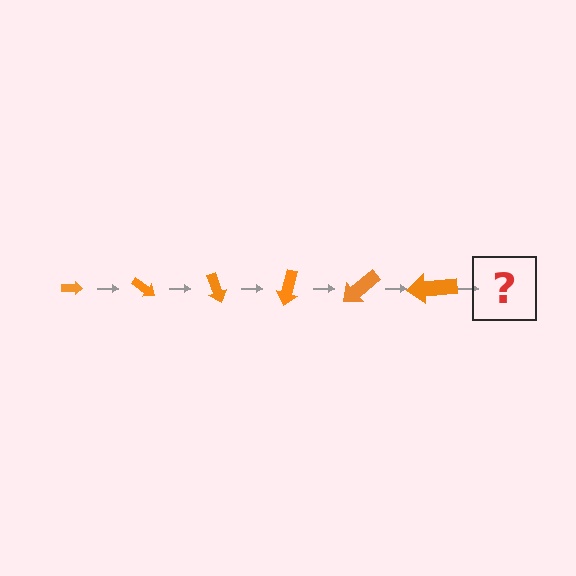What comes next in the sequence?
The next element should be an arrow, larger than the previous one and rotated 210 degrees from the start.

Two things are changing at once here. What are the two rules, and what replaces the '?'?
The two rules are that the arrow grows larger each step and it rotates 35 degrees each step. The '?' should be an arrow, larger than the previous one and rotated 210 degrees from the start.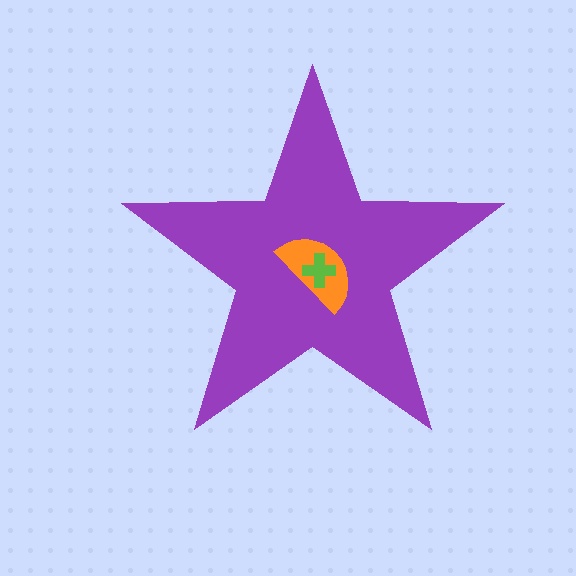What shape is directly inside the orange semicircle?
The lime cross.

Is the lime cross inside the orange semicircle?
Yes.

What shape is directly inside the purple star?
The orange semicircle.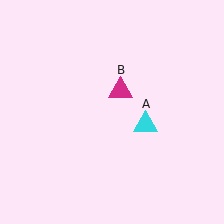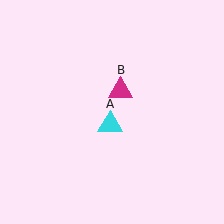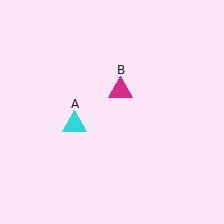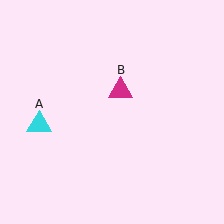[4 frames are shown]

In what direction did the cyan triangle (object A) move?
The cyan triangle (object A) moved left.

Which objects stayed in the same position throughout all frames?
Magenta triangle (object B) remained stationary.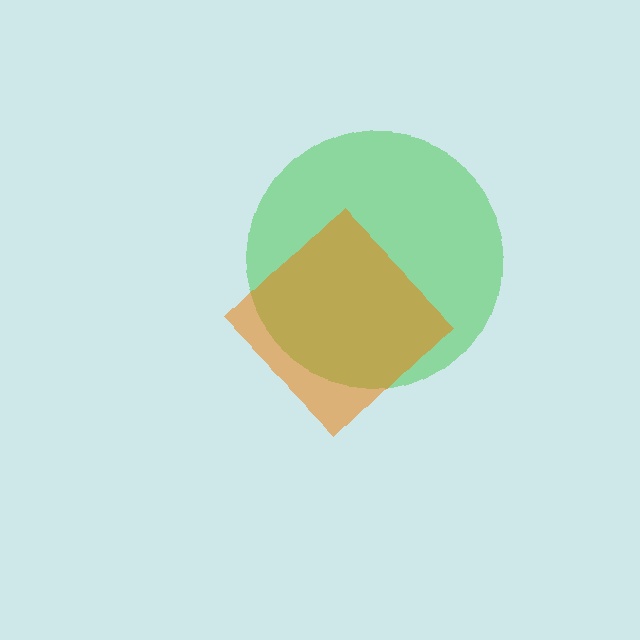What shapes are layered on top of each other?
The layered shapes are: a green circle, an orange diamond.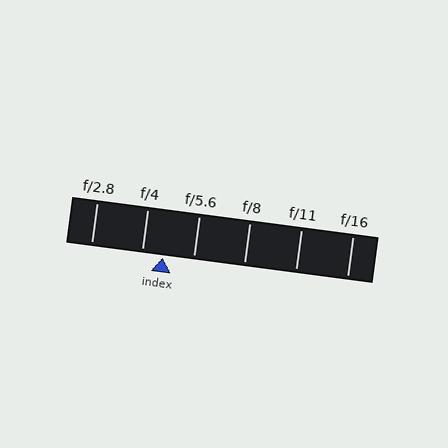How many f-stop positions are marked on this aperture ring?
There are 6 f-stop positions marked.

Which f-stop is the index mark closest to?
The index mark is closest to f/4.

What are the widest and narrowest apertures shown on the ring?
The widest aperture shown is f/2.8 and the narrowest is f/16.